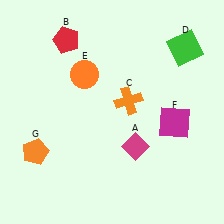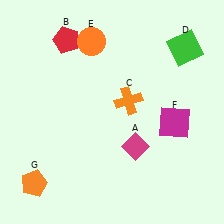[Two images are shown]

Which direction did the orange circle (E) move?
The orange circle (E) moved up.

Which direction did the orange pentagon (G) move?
The orange pentagon (G) moved down.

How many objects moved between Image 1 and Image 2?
2 objects moved between the two images.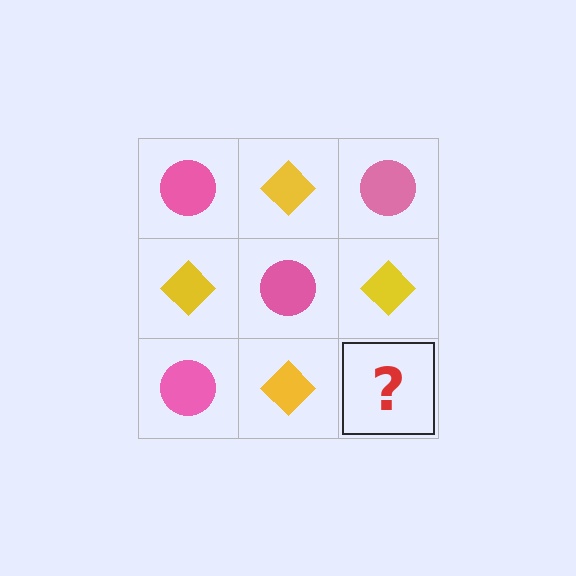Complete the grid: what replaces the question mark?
The question mark should be replaced with a pink circle.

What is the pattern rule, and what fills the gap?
The rule is that it alternates pink circle and yellow diamond in a checkerboard pattern. The gap should be filled with a pink circle.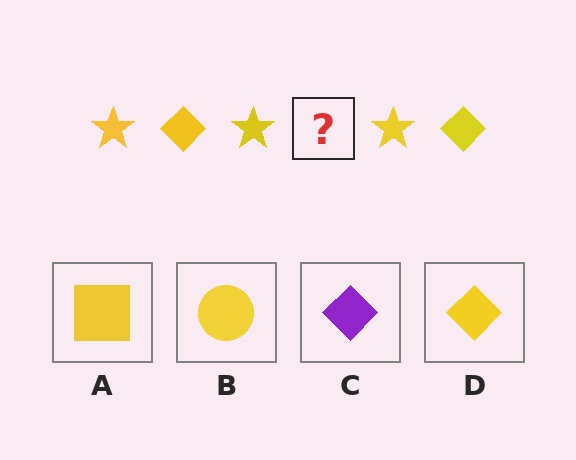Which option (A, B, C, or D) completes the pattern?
D.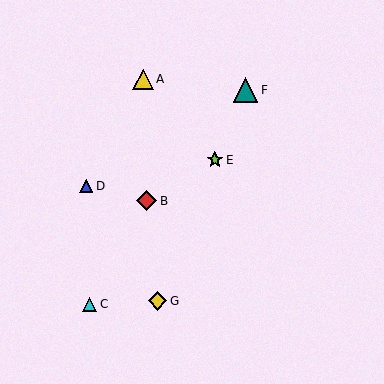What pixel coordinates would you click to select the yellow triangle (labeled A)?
Click at (143, 80) to select the yellow triangle A.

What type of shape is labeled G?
Shape G is a yellow diamond.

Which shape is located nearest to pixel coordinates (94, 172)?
The blue triangle (labeled D) at (86, 186) is nearest to that location.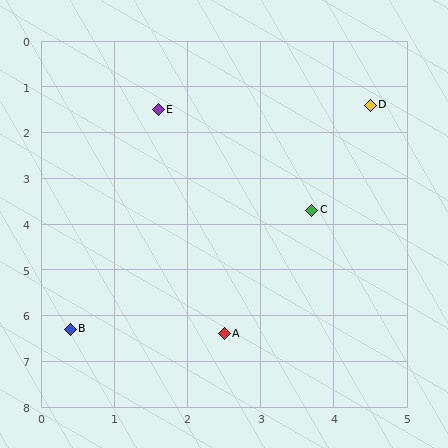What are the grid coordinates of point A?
Point A is at approximately (2.5, 6.4).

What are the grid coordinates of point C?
Point C is at approximately (3.7, 3.7).